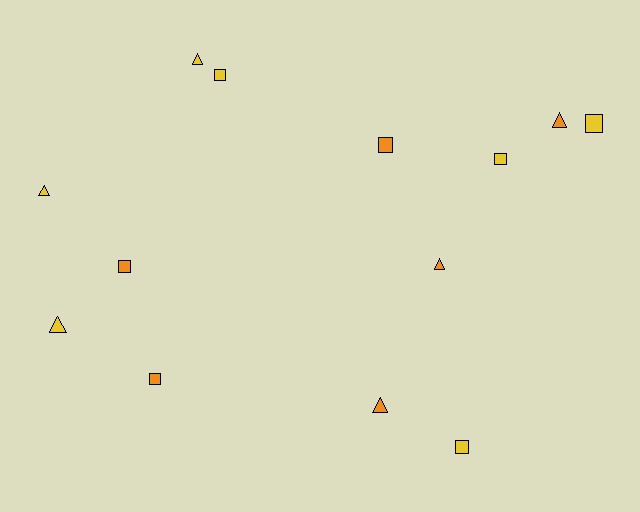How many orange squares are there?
There are 3 orange squares.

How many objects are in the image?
There are 13 objects.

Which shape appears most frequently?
Square, with 7 objects.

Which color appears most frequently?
Yellow, with 7 objects.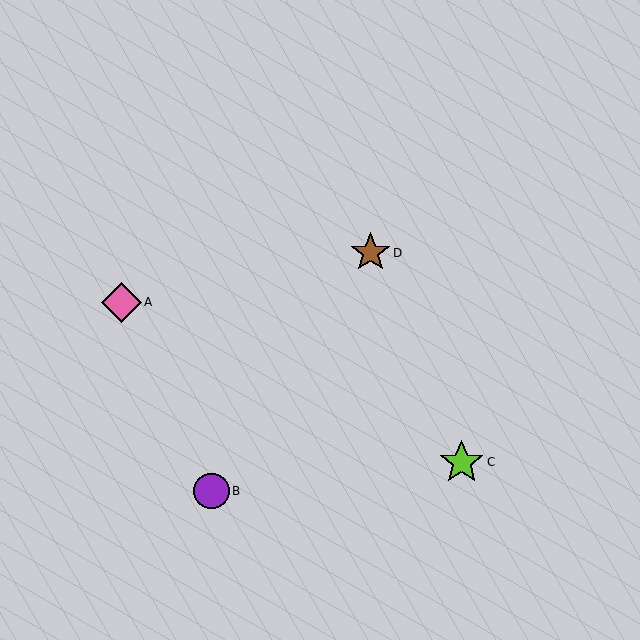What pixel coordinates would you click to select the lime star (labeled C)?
Click at (462, 462) to select the lime star C.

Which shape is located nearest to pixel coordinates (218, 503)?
The purple circle (labeled B) at (212, 491) is nearest to that location.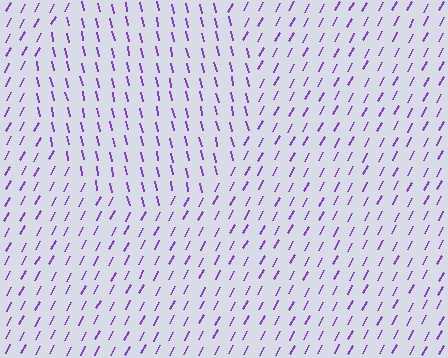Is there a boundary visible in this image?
Yes, there is a texture boundary formed by a change in line orientation.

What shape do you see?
I see a circle.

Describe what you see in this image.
The image is filled with small purple line segments. A circle region in the image has lines oriented differently from the surrounding lines, creating a visible texture boundary.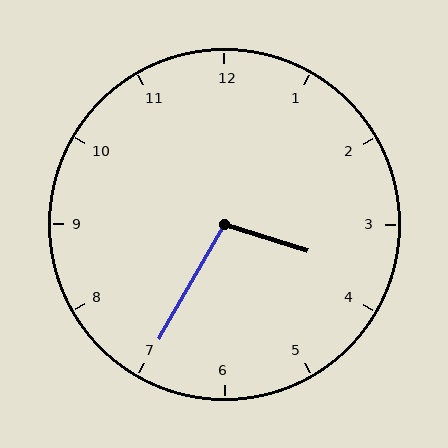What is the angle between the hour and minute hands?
Approximately 102 degrees.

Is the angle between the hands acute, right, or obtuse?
It is obtuse.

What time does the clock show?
3:35.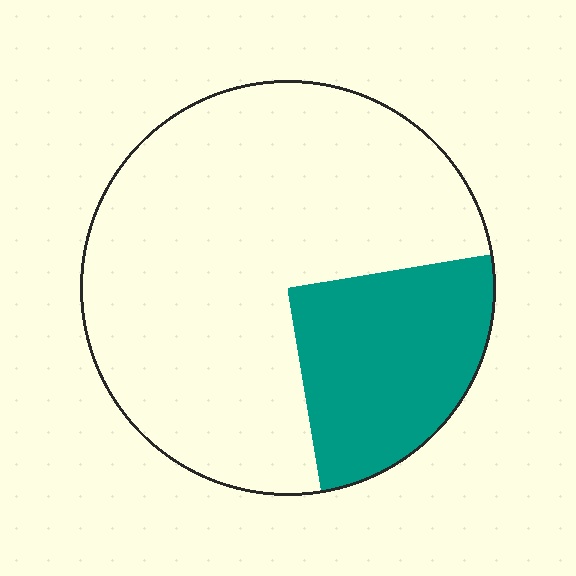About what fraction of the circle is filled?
About one quarter (1/4).